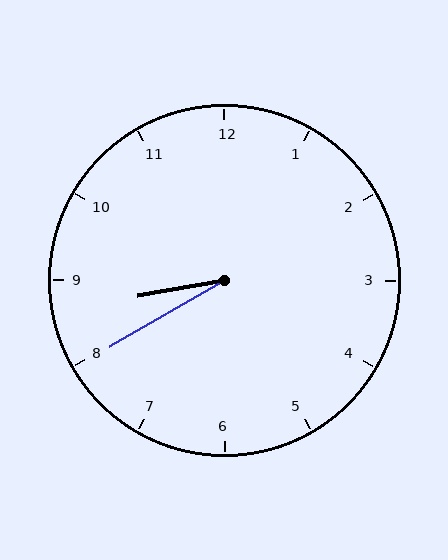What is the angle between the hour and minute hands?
Approximately 20 degrees.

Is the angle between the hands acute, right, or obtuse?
It is acute.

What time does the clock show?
8:40.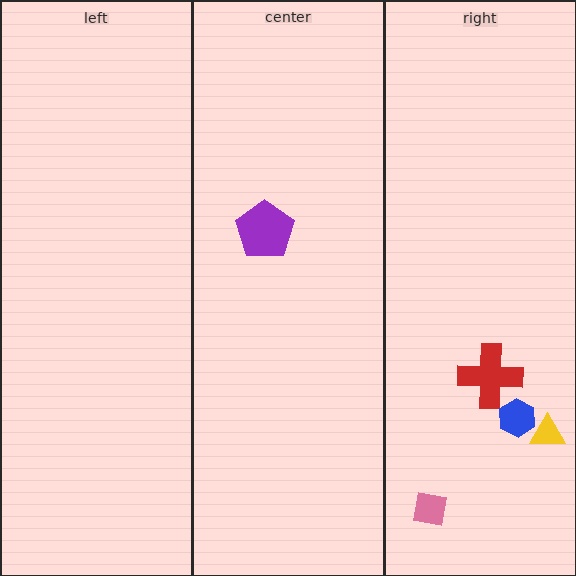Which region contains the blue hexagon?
The right region.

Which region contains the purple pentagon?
The center region.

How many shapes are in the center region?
1.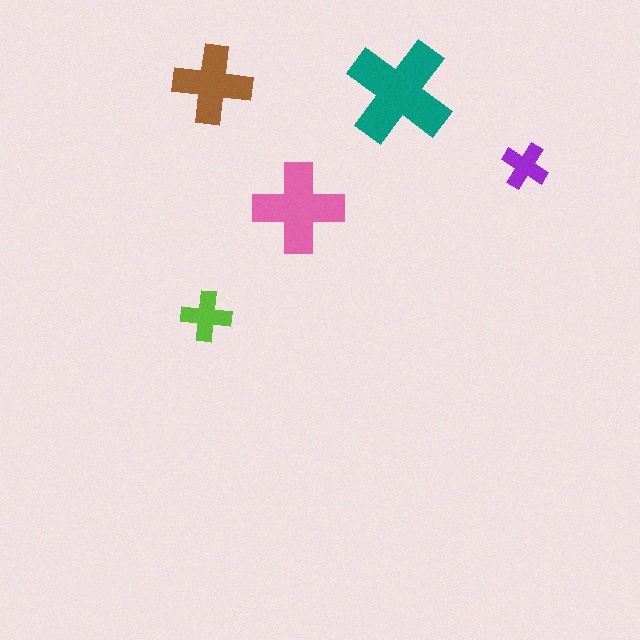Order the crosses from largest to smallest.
the teal one, the pink one, the brown one, the lime one, the purple one.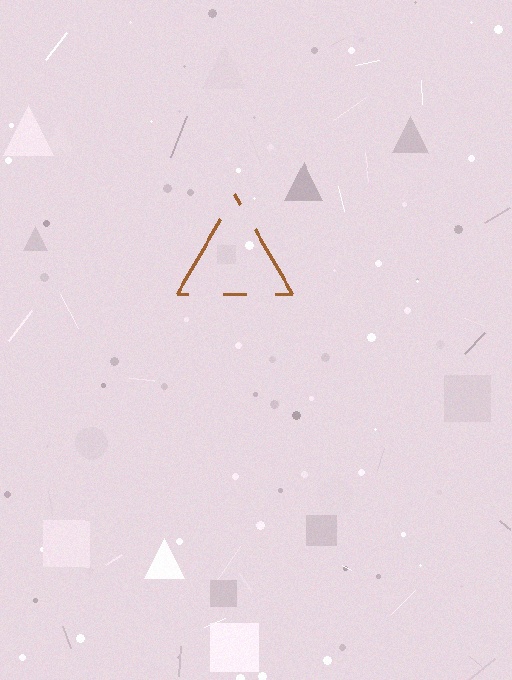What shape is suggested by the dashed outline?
The dashed outline suggests a triangle.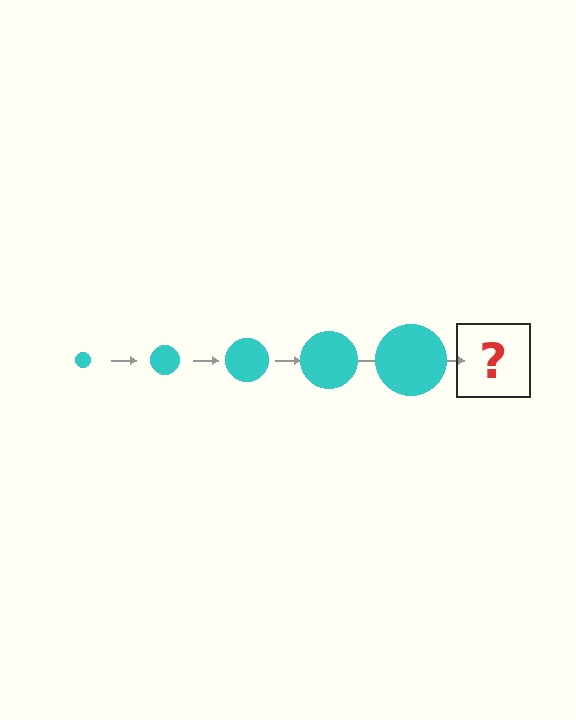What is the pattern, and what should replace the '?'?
The pattern is that the circle gets progressively larger each step. The '?' should be a cyan circle, larger than the previous one.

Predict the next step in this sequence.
The next step is a cyan circle, larger than the previous one.